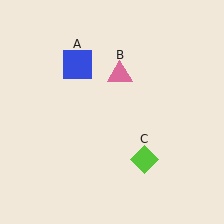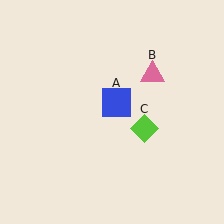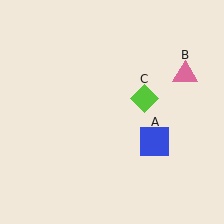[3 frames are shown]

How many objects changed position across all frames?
3 objects changed position: blue square (object A), pink triangle (object B), lime diamond (object C).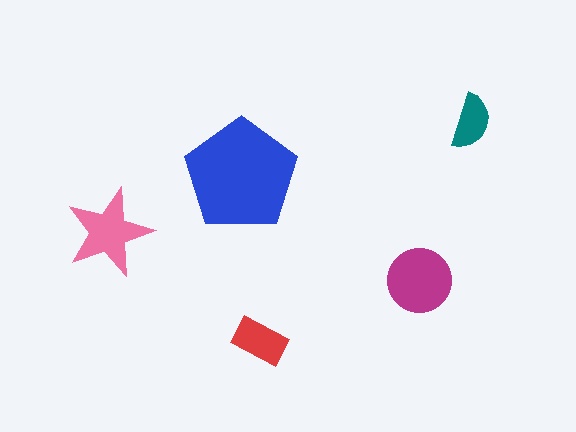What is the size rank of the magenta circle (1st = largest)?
2nd.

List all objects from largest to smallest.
The blue pentagon, the magenta circle, the pink star, the red rectangle, the teal semicircle.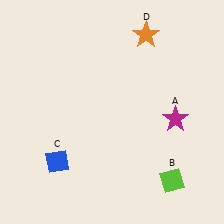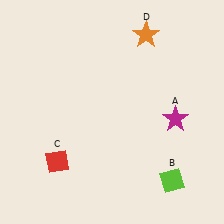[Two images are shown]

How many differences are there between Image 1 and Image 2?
There is 1 difference between the two images.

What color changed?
The diamond (C) changed from blue in Image 1 to red in Image 2.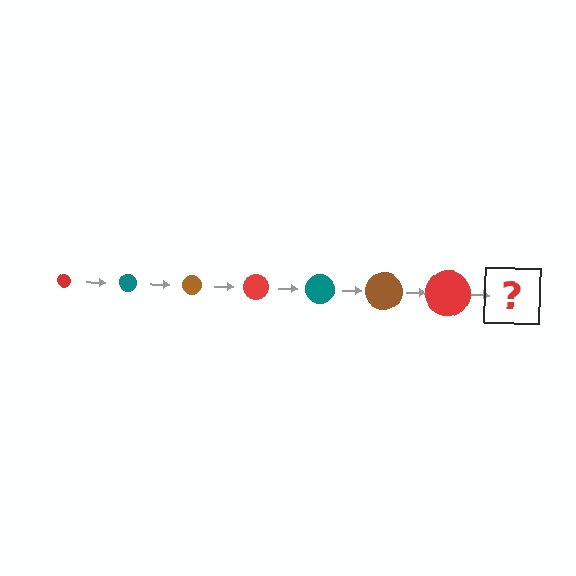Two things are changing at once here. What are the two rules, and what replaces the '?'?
The two rules are that the circle grows larger each step and the color cycles through red, teal, and brown. The '?' should be a teal circle, larger than the previous one.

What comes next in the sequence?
The next element should be a teal circle, larger than the previous one.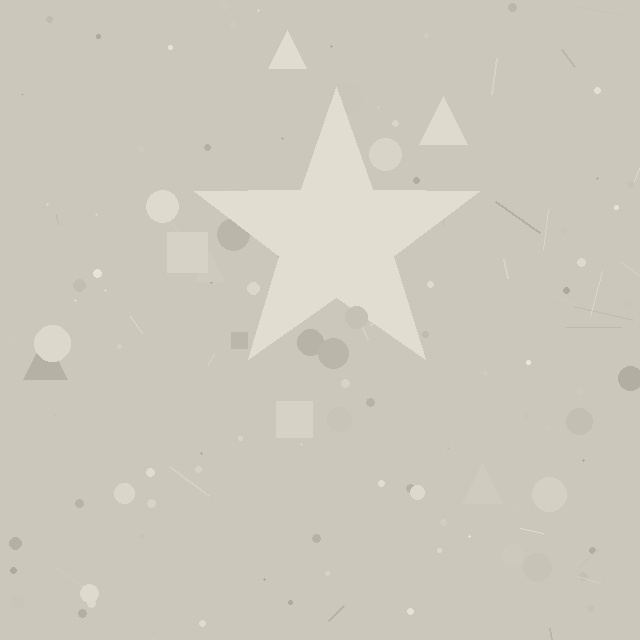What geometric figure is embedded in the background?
A star is embedded in the background.